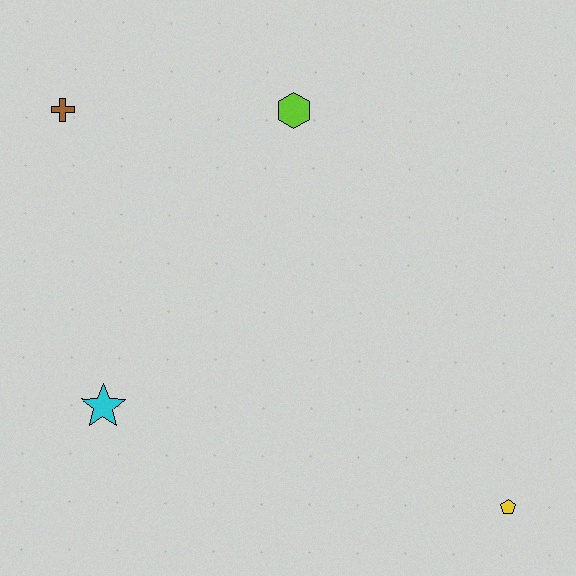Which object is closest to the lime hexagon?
The brown cross is closest to the lime hexagon.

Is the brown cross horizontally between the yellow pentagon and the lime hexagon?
No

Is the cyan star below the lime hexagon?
Yes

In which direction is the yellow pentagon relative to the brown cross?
The yellow pentagon is to the right of the brown cross.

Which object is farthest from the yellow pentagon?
The brown cross is farthest from the yellow pentagon.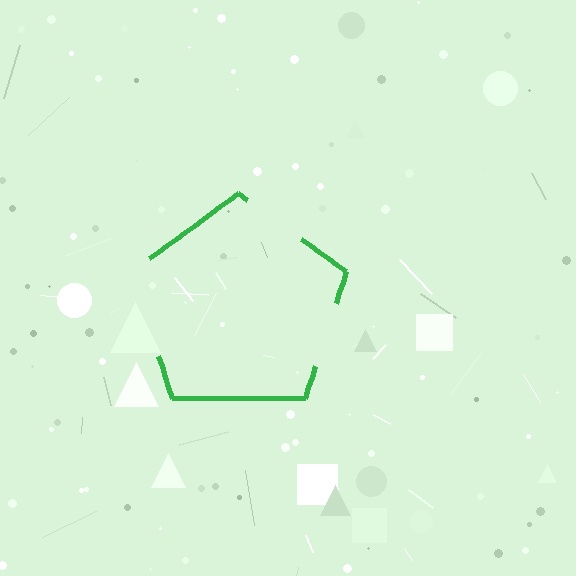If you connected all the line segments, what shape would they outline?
They would outline a pentagon.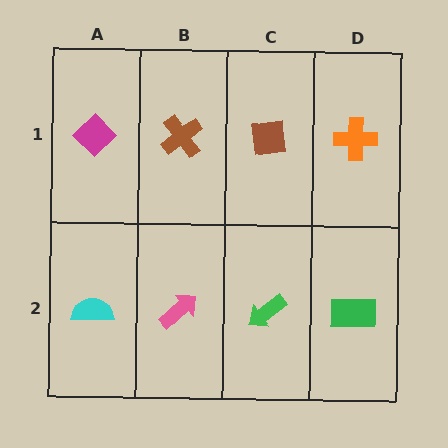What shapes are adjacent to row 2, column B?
A brown cross (row 1, column B), a cyan semicircle (row 2, column A), a green arrow (row 2, column C).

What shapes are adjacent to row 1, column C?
A green arrow (row 2, column C), a brown cross (row 1, column B), an orange cross (row 1, column D).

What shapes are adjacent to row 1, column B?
A pink arrow (row 2, column B), a magenta diamond (row 1, column A), a brown square (row 1, column C).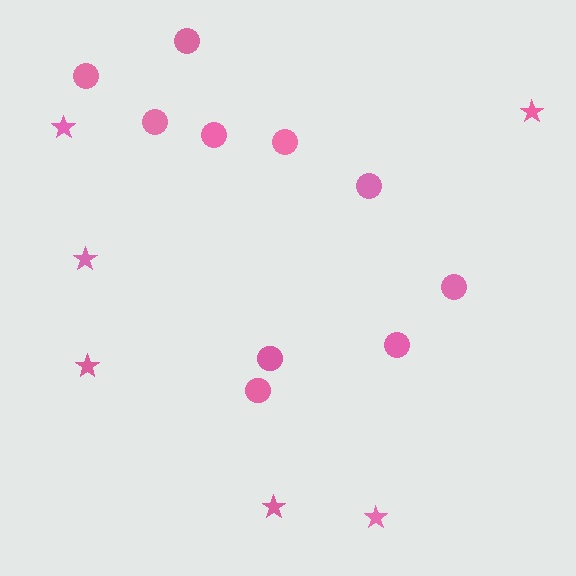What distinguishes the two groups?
There are 2 groups: one group of stars (6) and one group of circles (10).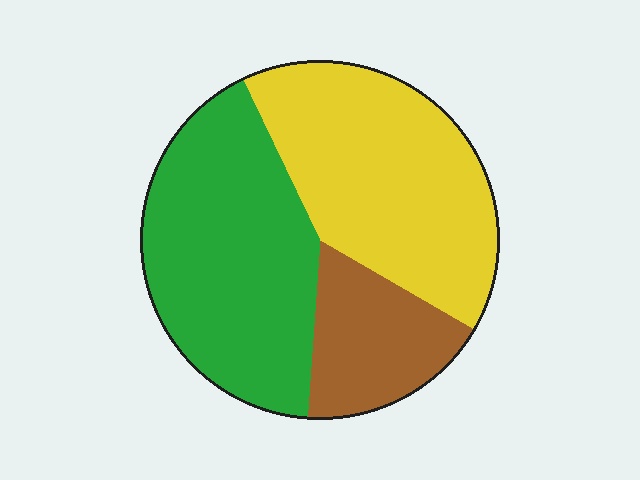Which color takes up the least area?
Brown, at roughly 20%.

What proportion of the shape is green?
Green covers about 40% of the shape.